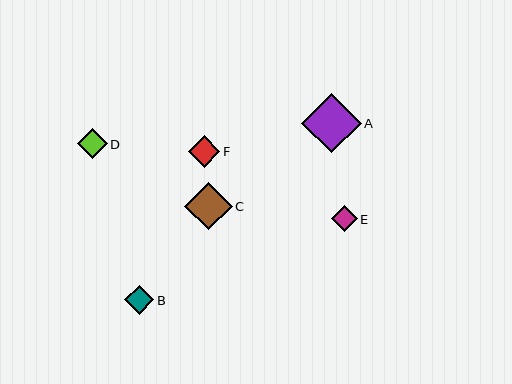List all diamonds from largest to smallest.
From largest to smallest: A, C, F, D, B, E.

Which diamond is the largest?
Diamond A is the largest with a size of approximately 59 pixels.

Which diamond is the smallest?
Diamond E is the smallest with a size of approximately 26 pixels.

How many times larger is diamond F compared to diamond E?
Diamond F is approximately 1.2 times the size of diamond E.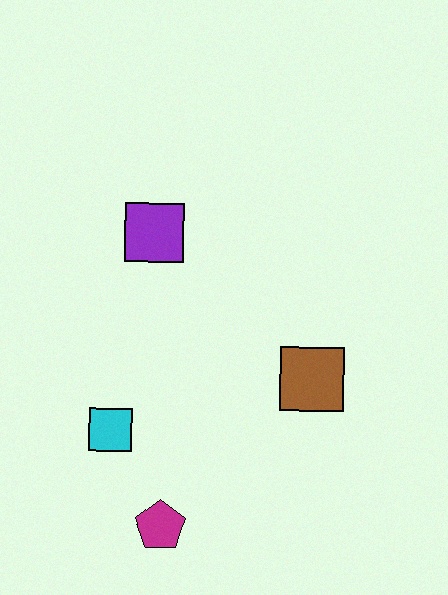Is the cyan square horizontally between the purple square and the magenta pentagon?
No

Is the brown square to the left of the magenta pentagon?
No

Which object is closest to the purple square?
The cyan square is closest to the purple square.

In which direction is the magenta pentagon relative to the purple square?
The magenta pentagon is below the purple square.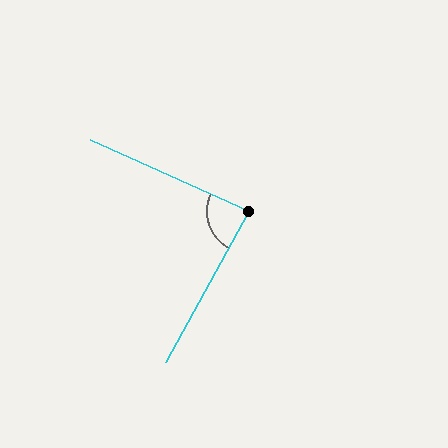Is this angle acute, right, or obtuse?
It is approximately a right angle.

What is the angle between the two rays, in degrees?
Approximately 86 degrees.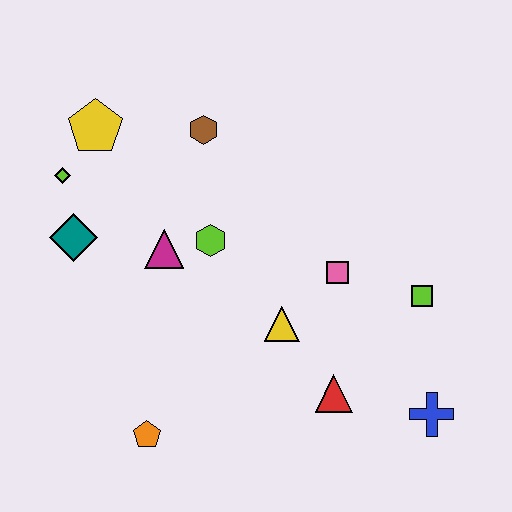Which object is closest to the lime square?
The pink square is closest to the lime square.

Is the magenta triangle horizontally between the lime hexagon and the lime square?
No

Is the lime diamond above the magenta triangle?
Yes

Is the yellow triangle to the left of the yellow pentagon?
No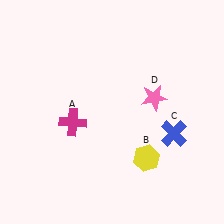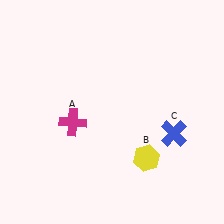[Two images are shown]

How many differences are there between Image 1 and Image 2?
There is 1 difference between the two images.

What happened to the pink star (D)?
The pink star (D) was removed in Image 2. It was in the top-right area of Image 1.